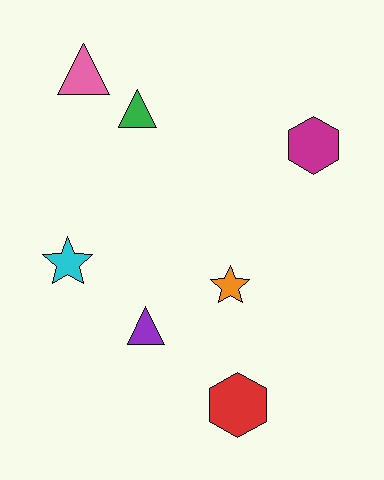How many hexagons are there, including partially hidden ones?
There are 2 hexagons.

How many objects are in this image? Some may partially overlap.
There are 7 objects.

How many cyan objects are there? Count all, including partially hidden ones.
There is 1 cyan object.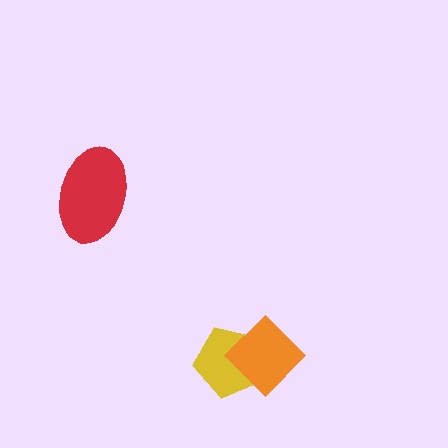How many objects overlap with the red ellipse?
0 objects overlap with the red ellipse.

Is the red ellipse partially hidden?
No, no other shape covers it.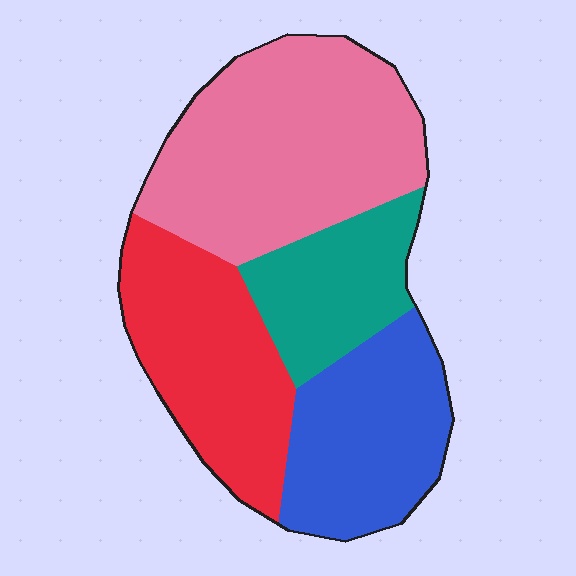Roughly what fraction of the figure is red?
Red covers 25% of the figure.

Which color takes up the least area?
Teal, at roughly 15%.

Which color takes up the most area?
Pink, at roughly 35%.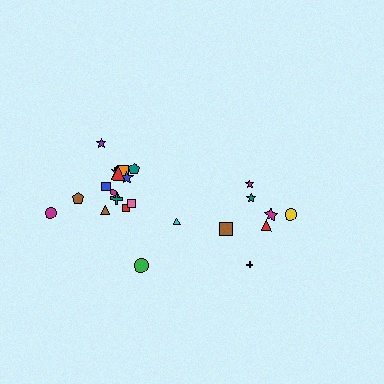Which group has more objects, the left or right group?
The left group.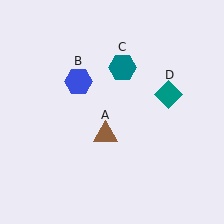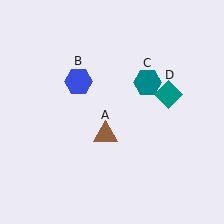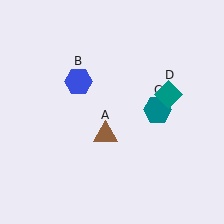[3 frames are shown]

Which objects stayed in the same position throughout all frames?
Brown triangle (object A) and blue hexagon (object B) and teal diamond (object D) remained stationary.